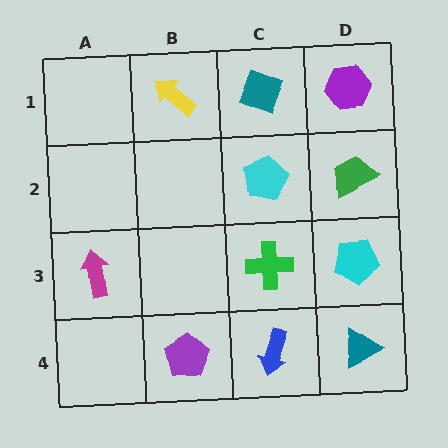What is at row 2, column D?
A green trapezoid.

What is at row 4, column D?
A teal triangle.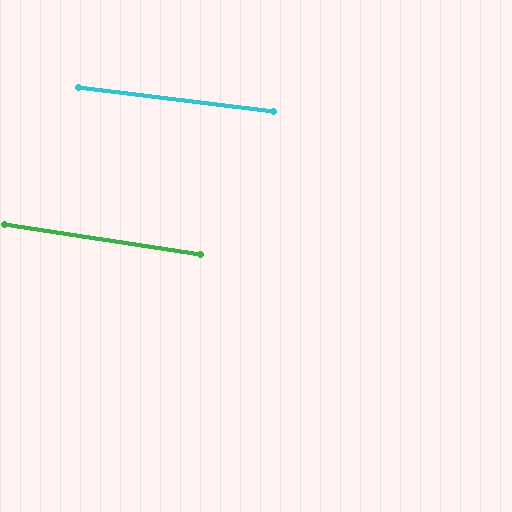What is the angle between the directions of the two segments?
Approximately 1 degree.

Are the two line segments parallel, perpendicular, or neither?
Parallel — their directions differ by only 1.4°.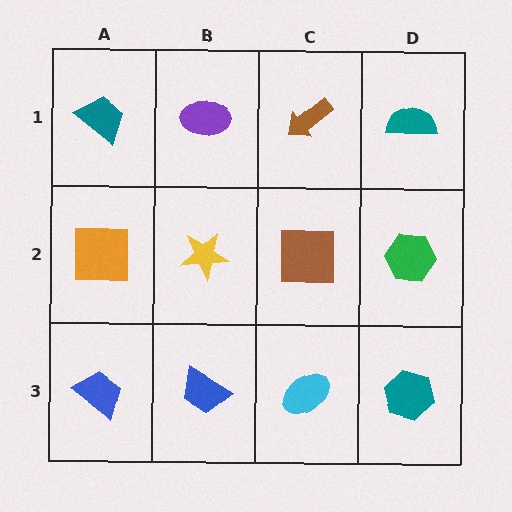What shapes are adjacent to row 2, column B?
A purple ellipse (row 1, column B), a blue trapezoid (row 3, column B), an orange square (row 2, column A), a brown square (row 2, column C).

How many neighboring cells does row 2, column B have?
4.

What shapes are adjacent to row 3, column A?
An orange square (row 2, column A), a blue trapezoid (row 3, column B).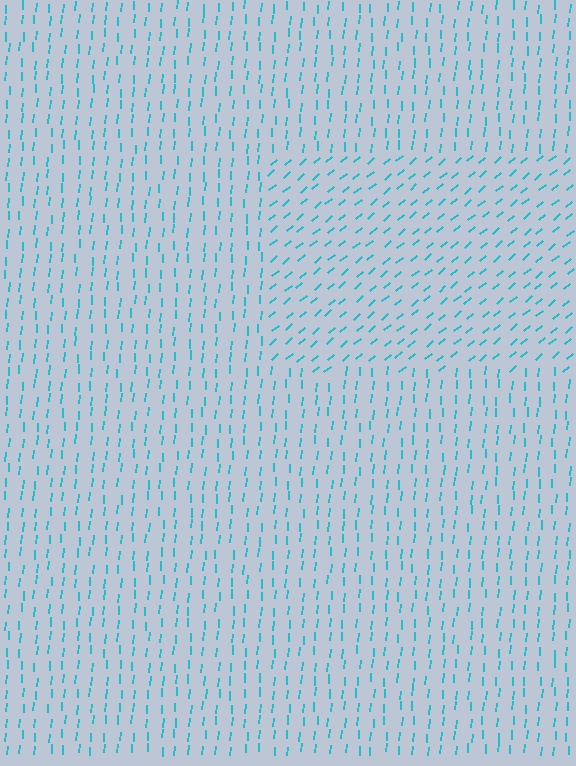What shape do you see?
I see a rectangle.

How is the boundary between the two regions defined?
The boundary is defined purely by a change in line orientation (approximately 45 degrees difference). All lines are the same color and thickness.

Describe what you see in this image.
The image is filled with small cyan line segments. A rectangle region in the image has lines oriented differently from the surrounding lines, creating a visible texture boundary.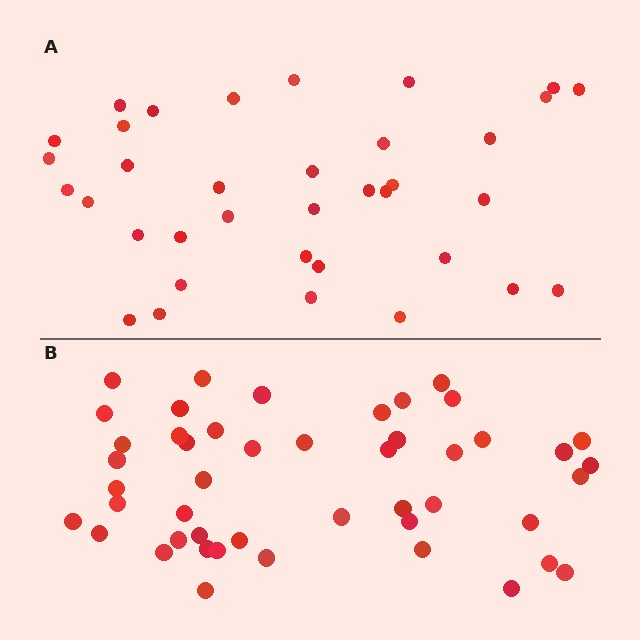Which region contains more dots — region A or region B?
Region B (the bottom region) has more dots.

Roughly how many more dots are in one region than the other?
Region B has roughly 12 or so more dots than region A.